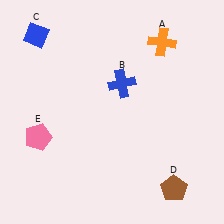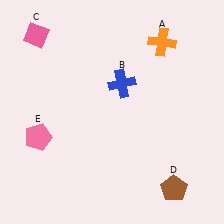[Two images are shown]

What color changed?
The diamond (C) changed from blue in Image 1 to pink in Image 2.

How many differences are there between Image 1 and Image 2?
There is 1 difference between the two images.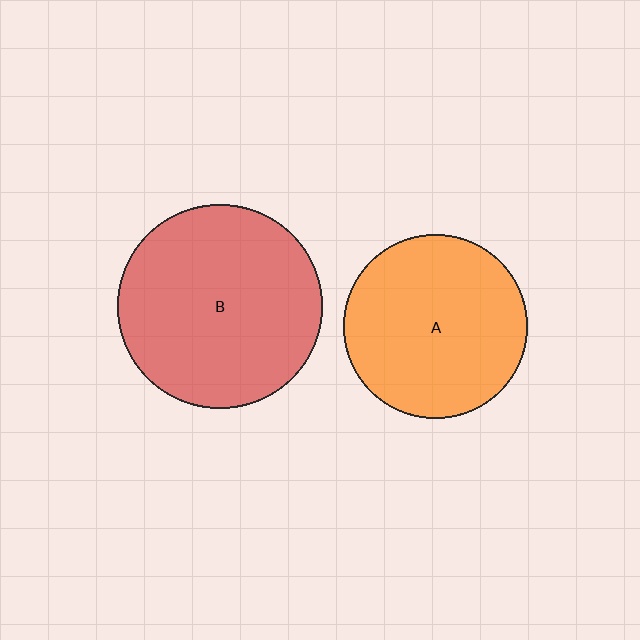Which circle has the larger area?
Circle B (red).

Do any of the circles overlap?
No, none of the circles overlap.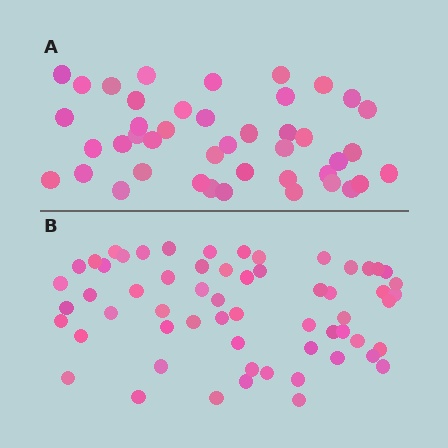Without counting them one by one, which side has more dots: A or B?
Region B (the bottom region) has more dots.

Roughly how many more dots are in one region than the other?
Region B has approximately 15 more dots than region A.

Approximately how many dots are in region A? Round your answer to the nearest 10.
About 40 dots. (The exact count is 43, which rounds to 40.)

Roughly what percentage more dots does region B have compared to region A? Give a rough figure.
About 40% more.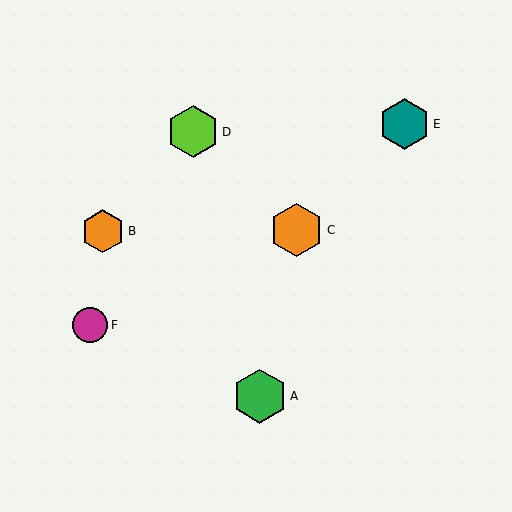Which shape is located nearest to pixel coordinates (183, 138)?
The lime hexagon (labeled D) at (193, 132) is nearest to that location.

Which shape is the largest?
The green hexagon (labeled A) is the largest.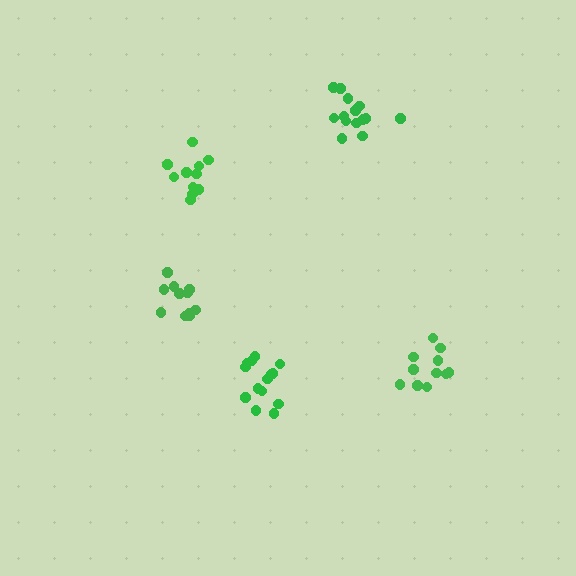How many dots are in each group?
Group 1: 12 dots, Group 2: 11 dots, Group 3: 14 dots, Group 4: 11 dots, Group 5: 14 dots (62 total).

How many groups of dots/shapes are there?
There are 5 groups.